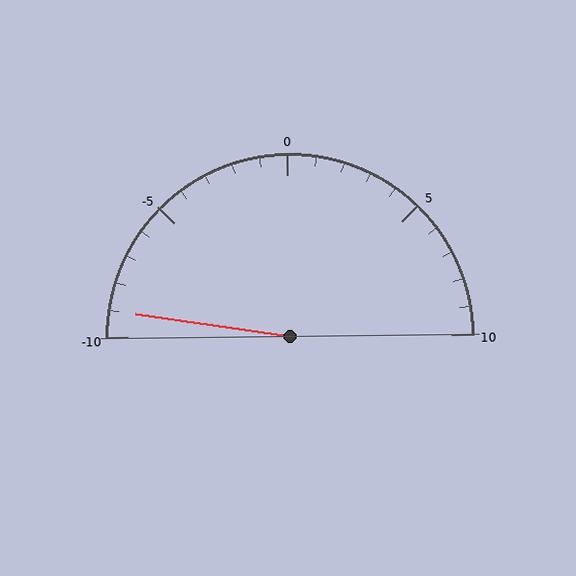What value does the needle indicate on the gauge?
The needle indicates approximately -9.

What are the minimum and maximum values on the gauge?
The gauge ranges from -10 to 10.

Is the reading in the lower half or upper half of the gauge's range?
The reading is in the lower half of the range (-10 to 10).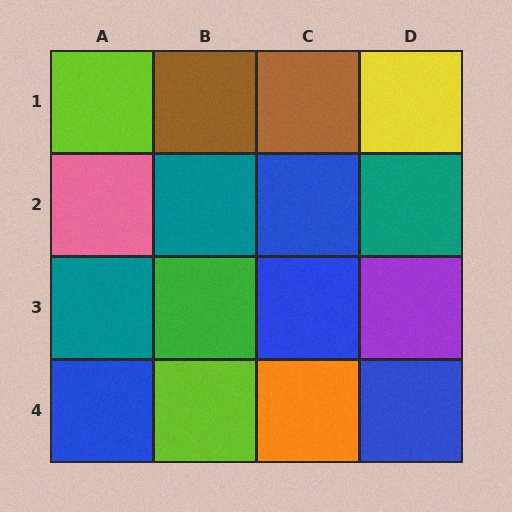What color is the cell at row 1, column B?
Brown.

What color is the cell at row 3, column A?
Teal.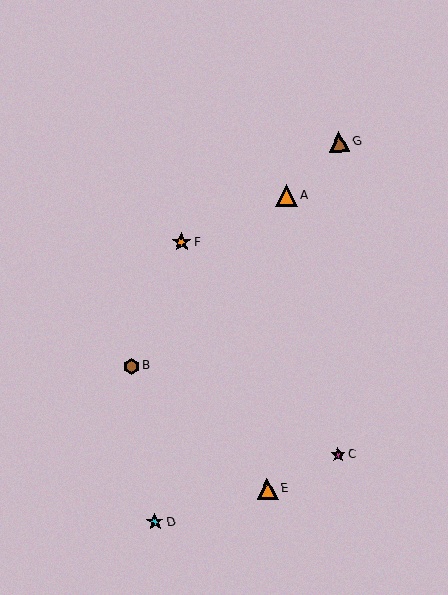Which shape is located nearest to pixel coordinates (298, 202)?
The orange triangle (labeled A) at (287, 195) is nearest to that location.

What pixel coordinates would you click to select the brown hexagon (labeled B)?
Click at (131, 366) to select the brown hexagon B.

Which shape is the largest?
The orange triangle (labeled A) is the largest.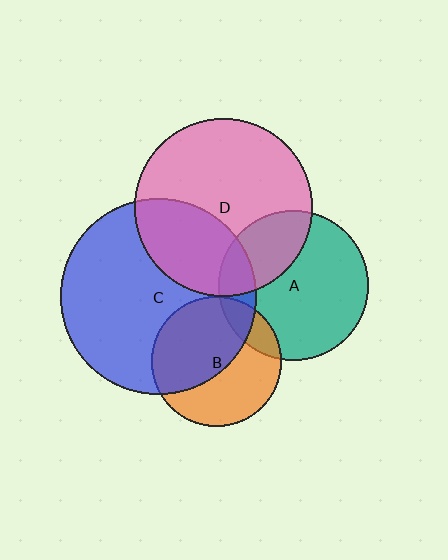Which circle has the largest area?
Circle C (blue).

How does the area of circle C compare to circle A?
Approximately 1.7 times.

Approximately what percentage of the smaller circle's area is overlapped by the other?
Approximately 15%.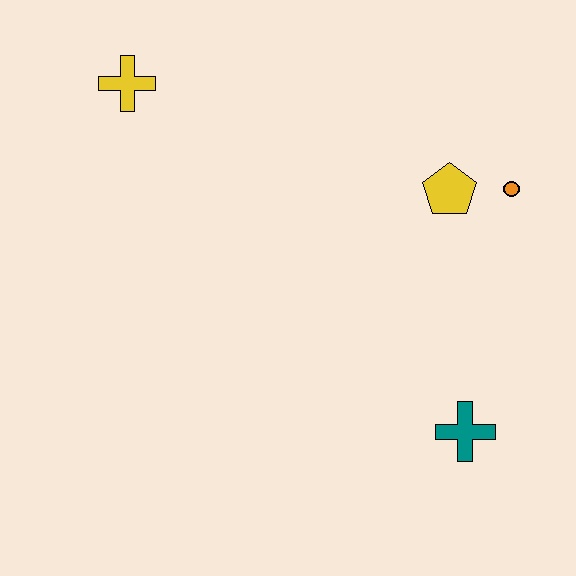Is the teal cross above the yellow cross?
No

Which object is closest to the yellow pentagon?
The orange circle is closest to the yellow pentagon.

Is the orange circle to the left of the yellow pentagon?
No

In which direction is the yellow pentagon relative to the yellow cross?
The yellow pentagon is to the right of the yellow cross.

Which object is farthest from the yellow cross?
The teal cross is farthest from the yellow cross.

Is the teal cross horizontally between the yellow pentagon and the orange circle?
Yes